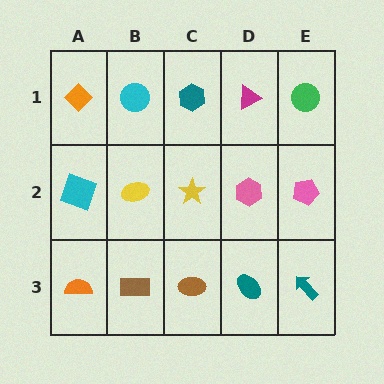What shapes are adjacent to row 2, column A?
An orange diamond (row 1, column A), an orange semicircle (row 3, column A), a yellow ellipse (row 2, column B).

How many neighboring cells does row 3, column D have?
3.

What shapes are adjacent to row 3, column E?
A pink pentagon (row 2, column E), a teal ellipse (row 3, column D).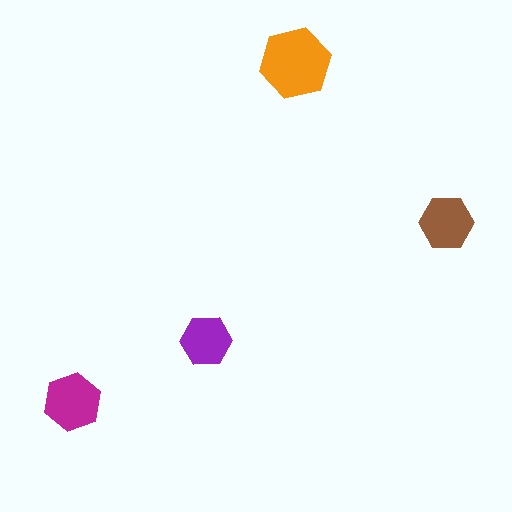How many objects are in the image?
There are 4 objects in the image.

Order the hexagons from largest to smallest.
the orange one, the magenta one, the brown one, the purple one.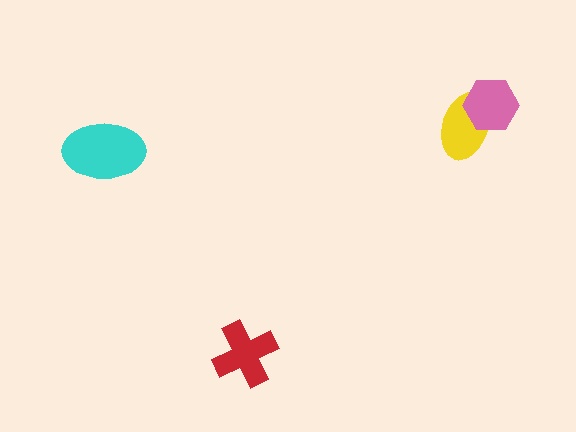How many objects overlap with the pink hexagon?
1 object overlaps with the pink hexagon.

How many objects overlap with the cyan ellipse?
0 objects overlap with the cyan ellipse.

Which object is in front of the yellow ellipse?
The pink hexagon is in front of the yellow ellipse.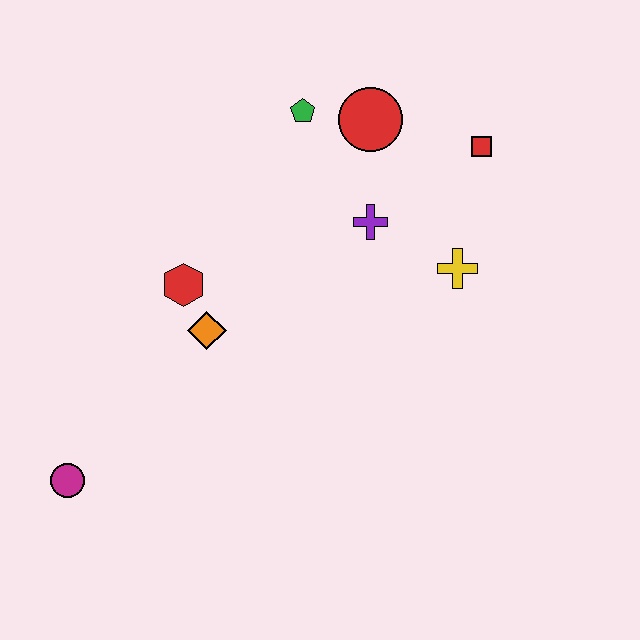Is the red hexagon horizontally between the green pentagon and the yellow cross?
No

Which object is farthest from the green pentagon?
The magenta circle is farthest from the green pentagon.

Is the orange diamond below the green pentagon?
Yes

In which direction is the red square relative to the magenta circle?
The red square is to the right of the magenta circle.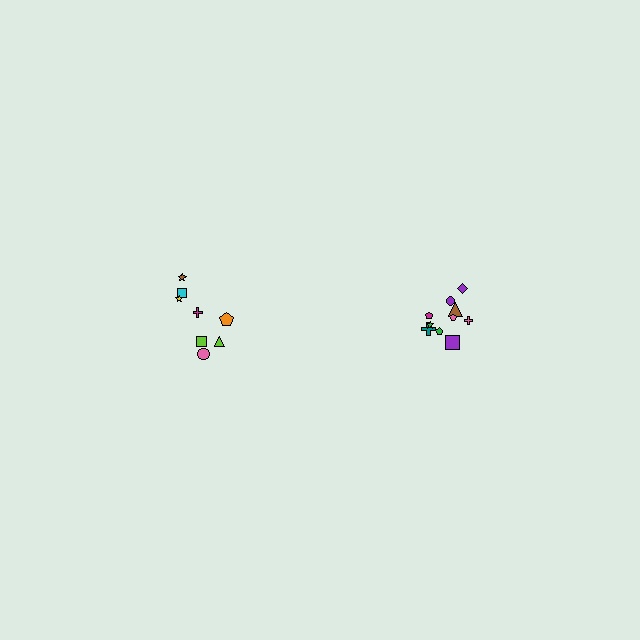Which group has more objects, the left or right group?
The right group.